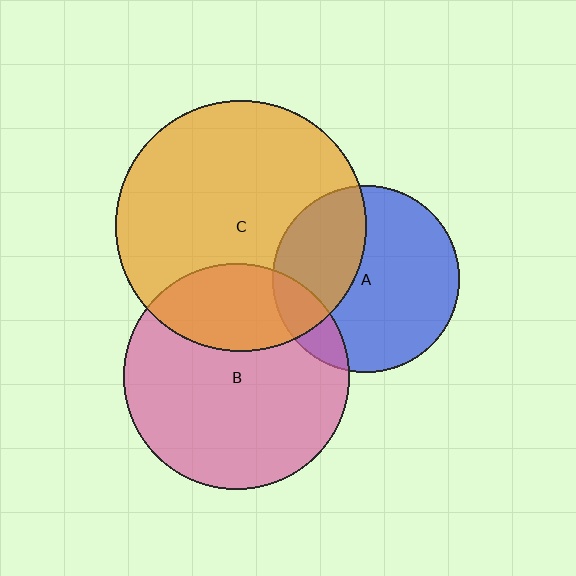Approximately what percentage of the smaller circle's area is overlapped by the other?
Approximately 15%.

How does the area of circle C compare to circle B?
Approximately 1.2 times.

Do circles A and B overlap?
Yes.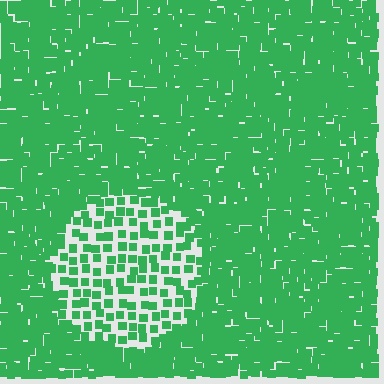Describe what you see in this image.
The image contains small green elements arranged at two different densities. A circle-shaped region is visible where the elements are less densely packed than the surrounding area.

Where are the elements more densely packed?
The elements are more densely packed outside the circle boundary.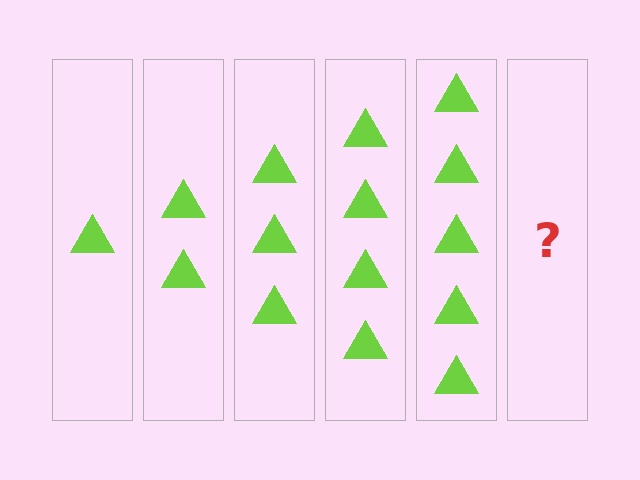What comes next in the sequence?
The next element should be 6 triangles.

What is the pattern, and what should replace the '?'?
The pattern is that each step adds one more triangle. The '?' should be 6 triangles.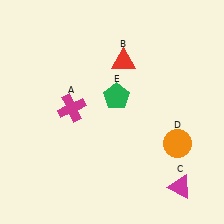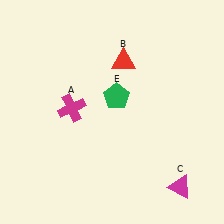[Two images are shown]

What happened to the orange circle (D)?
The orange circle (D) was removed in Image 2. It was in the bottom-right area of Image 1.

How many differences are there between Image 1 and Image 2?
There is 1 difference between the two images.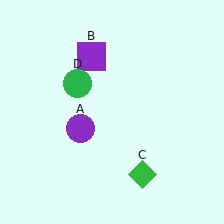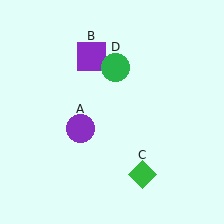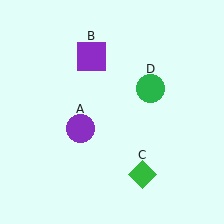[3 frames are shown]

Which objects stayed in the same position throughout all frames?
Purple circle (object A) and purple square (object B) and green diamond (object C) remained stationary.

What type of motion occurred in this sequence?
The green circle (object D) rotated clockwise around the center of the scene.